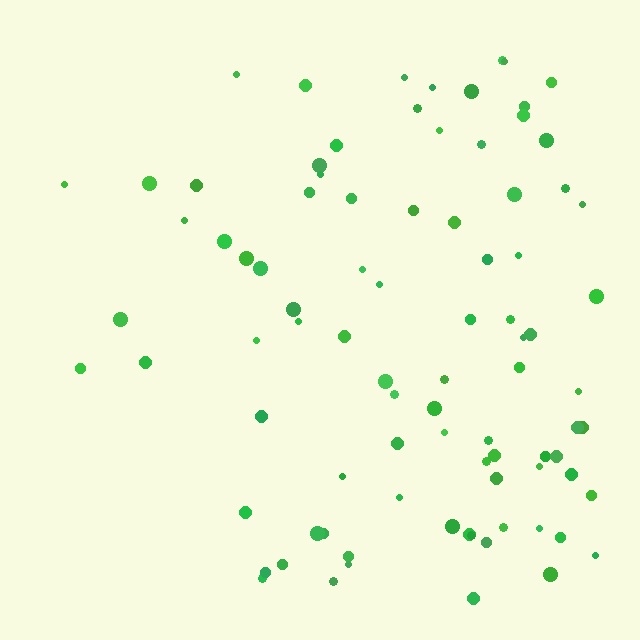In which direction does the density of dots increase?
From left to right, with the right side densest.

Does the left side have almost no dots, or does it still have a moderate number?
Still a moderate number, just noticeably fewer than the right.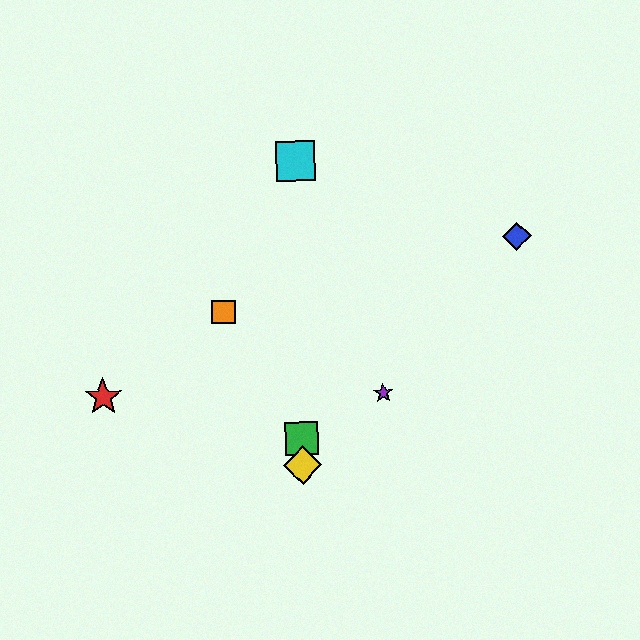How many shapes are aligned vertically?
3 shapes (the green square, the yellow diamond, the cyan square) are aligned vertically.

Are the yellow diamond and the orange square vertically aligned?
No, the yellow diamond is at x≈302 and the orange square is at x≈224.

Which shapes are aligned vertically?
The green square, the yellow diamond, the cyan square are aligned vertically.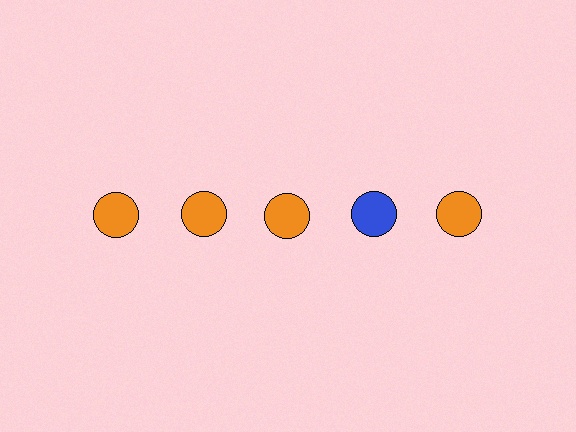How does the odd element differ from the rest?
It has a different color: blue instead of orange.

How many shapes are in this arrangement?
There are 5 shapes arranged in a grid pattern.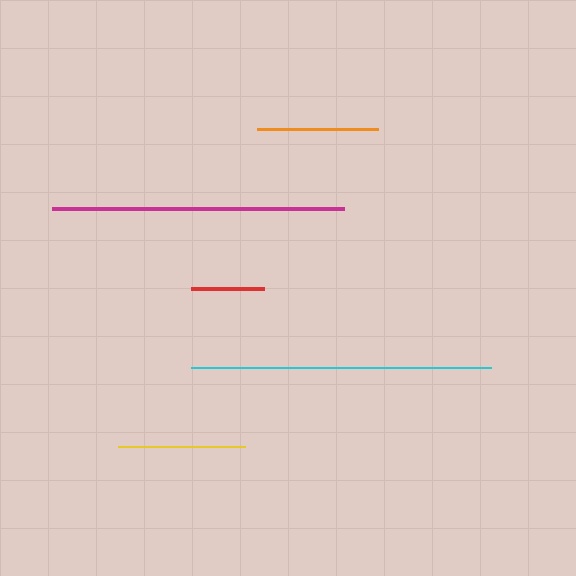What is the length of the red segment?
The red segment is approximately 73 pixels long.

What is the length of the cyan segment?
The cyan segment is approximately 300 pixels long.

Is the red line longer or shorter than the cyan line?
The cyan line is longer than the red line.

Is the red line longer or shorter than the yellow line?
The yellow line is longer than the red line.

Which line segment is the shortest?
The red line is the shortest at approximately 73 pixels.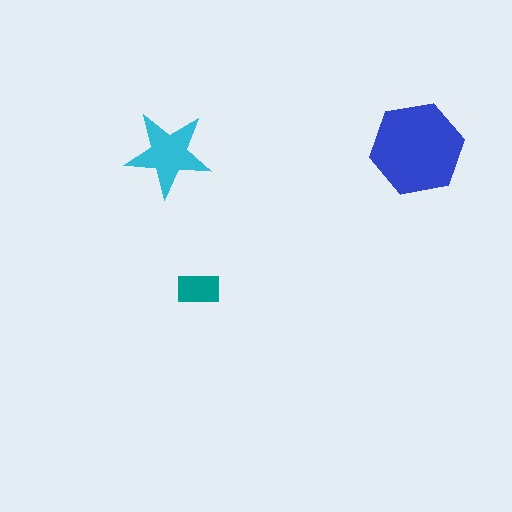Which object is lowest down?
The teal rectangle is bottommost.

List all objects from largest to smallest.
The blue hexagon, the cyan star, the teal rectangle.